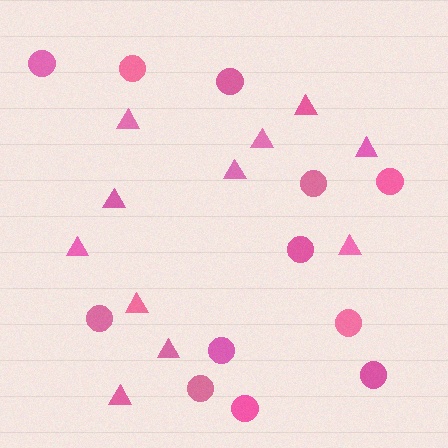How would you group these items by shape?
There are 2 groups: one group of triangles (11) and one group of circles (12).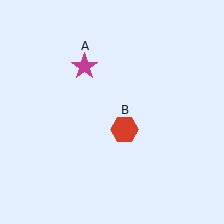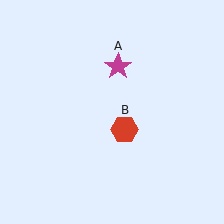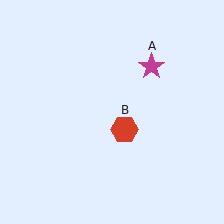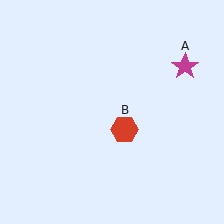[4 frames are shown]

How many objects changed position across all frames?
1 object changed position: magenta star (object A).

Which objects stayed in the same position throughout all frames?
Red hexagon (object B) remained stationary.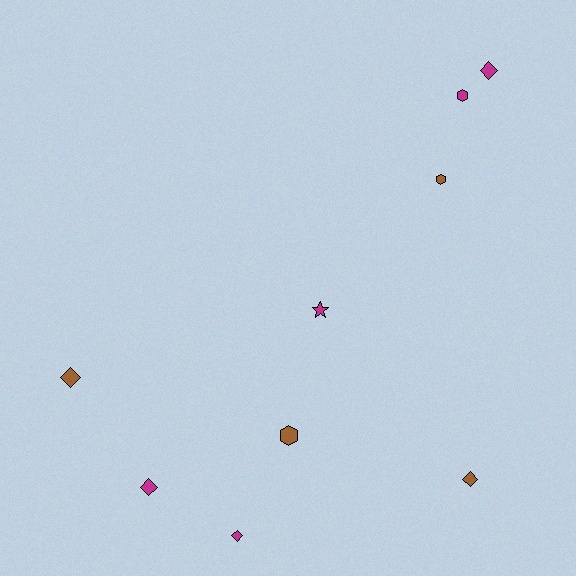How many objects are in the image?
There are 9 objects.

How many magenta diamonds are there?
There are 3 magenta diamonds.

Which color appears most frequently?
Magenta, with 5 objects.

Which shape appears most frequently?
Diamond, with 5 objects.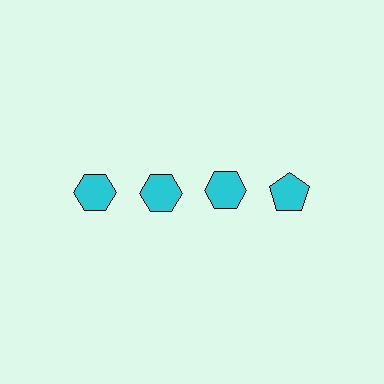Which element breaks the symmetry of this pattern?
The cyan pentagon in the top row, second from right column breaks the symmetry. All other shapes are cyan hexagons.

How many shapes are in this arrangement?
There are 4 shapes arranged in a grid pattern.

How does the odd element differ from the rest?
It has a different shape: pentagon instead of hexagon.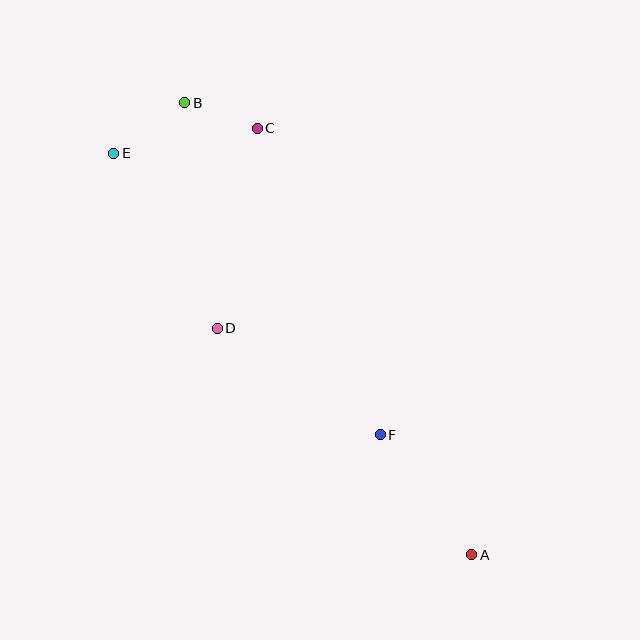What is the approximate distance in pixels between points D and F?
The distance between D and F is approximately 195 pixels.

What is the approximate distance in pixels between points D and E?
The distance between D and E is approximately 203 pixels.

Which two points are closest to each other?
Points B and C are closest to each other.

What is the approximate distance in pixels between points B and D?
The distance between B and D is approximately 228 pixels.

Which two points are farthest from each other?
Points A and E are farthest from each other.